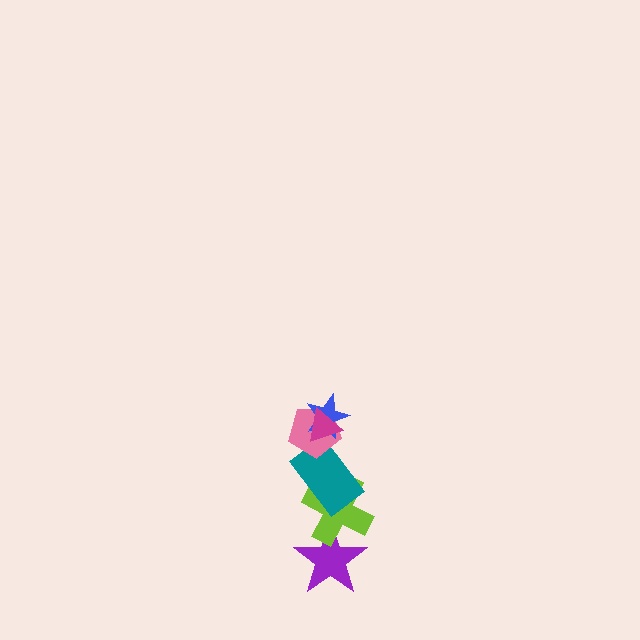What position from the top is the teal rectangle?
The teal rectangle is 4th from the top.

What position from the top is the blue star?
The blue star is 2nd from the top.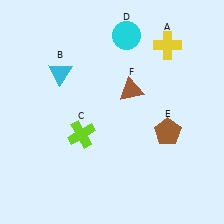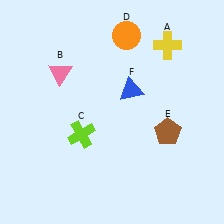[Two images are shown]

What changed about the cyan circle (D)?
In Image 1, D is cyan. In Image 2, it changed to orange.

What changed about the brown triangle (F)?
In Image 1, F is brown. In Image 2, it changed to blue.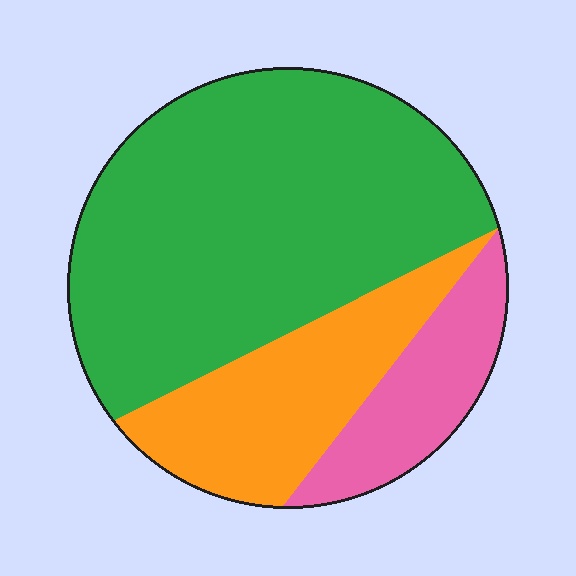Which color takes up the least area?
Pink, at roughly 15%.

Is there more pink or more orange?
Orange.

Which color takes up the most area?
Green, at roughly 60%.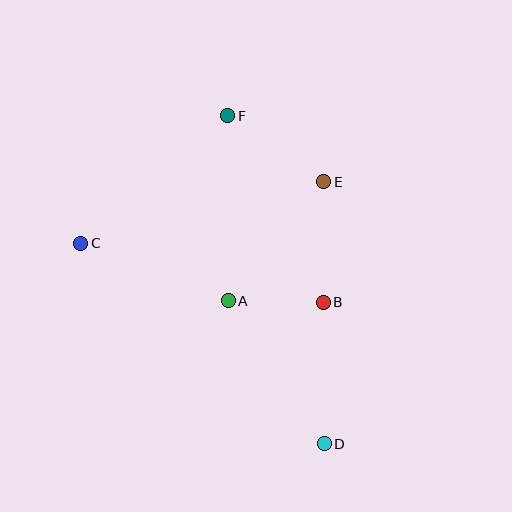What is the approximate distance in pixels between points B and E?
The distance between B and E is approximately 120 pixels.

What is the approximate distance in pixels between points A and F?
The distance between A and F is approximately 185 pixels.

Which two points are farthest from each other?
Points D and F are farthest from each other.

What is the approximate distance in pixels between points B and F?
The distance between B and F is approximately 210 pixels.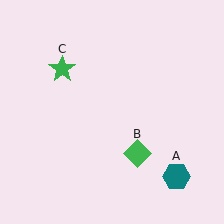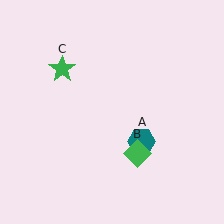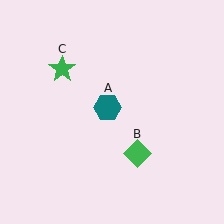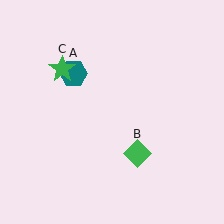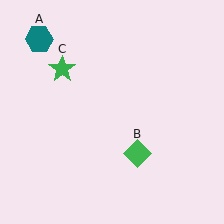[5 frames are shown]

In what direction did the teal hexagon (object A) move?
The teal hexagon (object A) moved up and to the left.